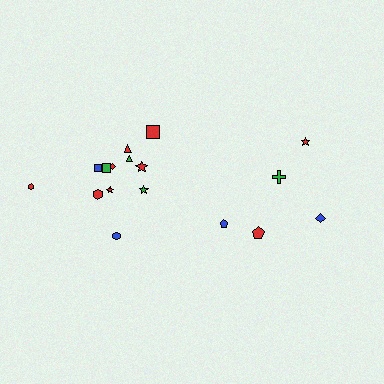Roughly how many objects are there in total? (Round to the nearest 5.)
Roughly 15 objects in total.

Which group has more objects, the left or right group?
The left group.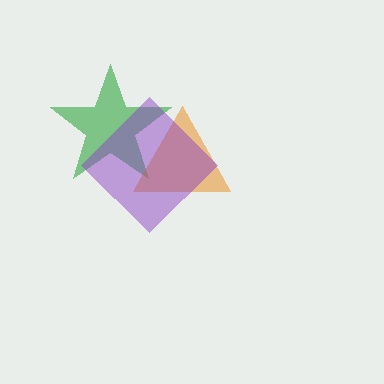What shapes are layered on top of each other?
The layered shapes are: a green star, an orange triangle, a purple diamond.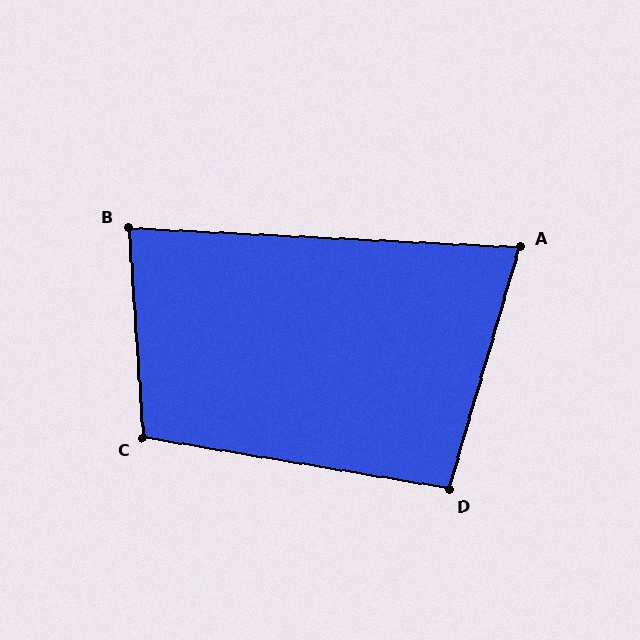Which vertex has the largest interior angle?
C, at approximately 103 degrees.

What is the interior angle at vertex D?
Approximately 97 degrees (obtuse).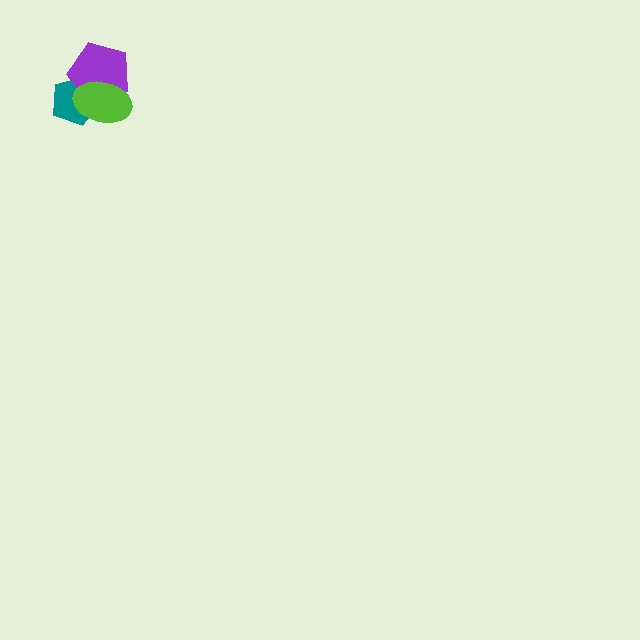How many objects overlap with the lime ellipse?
2 objects overlap with the lime ellipse.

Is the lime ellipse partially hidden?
No, no other shape covers it.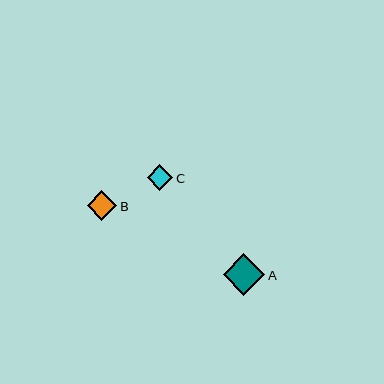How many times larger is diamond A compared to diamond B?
Diamond A is approximately 1.4 times the size of diamond B.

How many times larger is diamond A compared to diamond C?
Diamond A is approximately 1.6 times the size of diamond C.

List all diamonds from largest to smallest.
From largest to smallest: A, B, C.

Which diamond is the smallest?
Diamond C is the smallest with a size of approximately 26 pixels.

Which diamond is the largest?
Diamond A is the largest with a size of approximately 41 pixels.